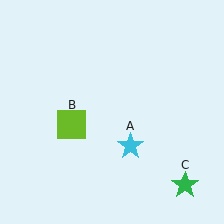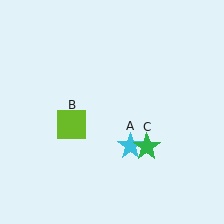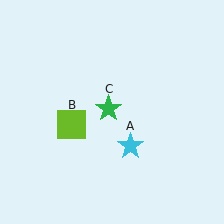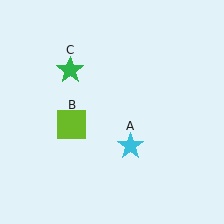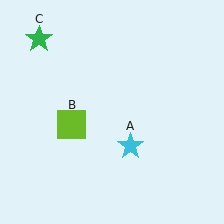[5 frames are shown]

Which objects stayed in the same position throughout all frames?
Cyan star (object A) and lime square (object B) remained stationary.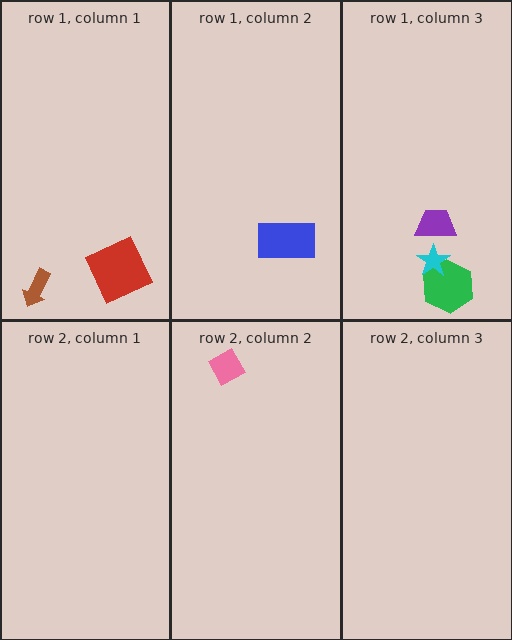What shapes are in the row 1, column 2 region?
The blue rectangle.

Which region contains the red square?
The row 1, column 1 region.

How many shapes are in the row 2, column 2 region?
1.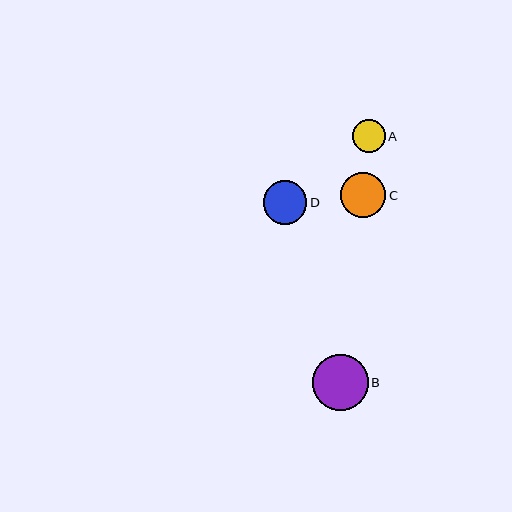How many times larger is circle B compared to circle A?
Circle B is approximately 1.7 times the size of circle A.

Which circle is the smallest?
Circle A is the smallest with a size of approximately 32 pixels.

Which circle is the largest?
Circle B is the largest with a size of approximately 55 pixels.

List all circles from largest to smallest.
From largest to smallest: B, C, D, A.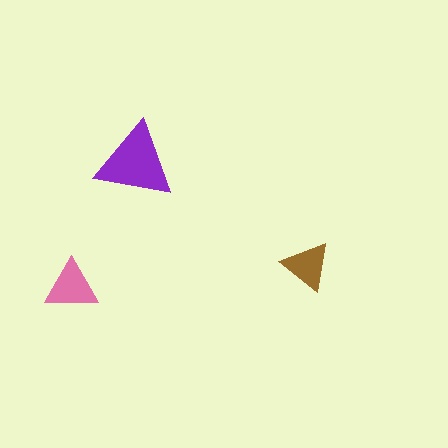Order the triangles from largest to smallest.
the purple one, the pink one, the brown one.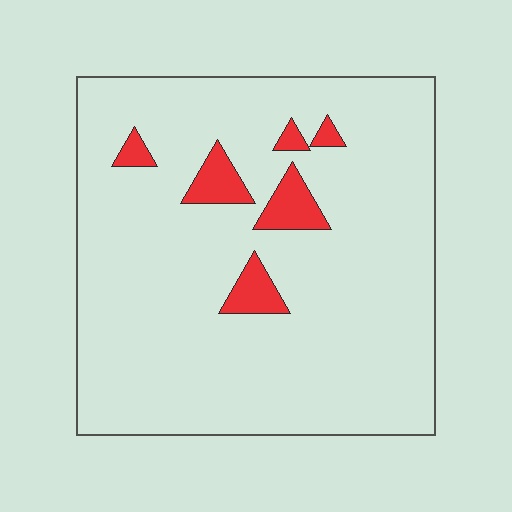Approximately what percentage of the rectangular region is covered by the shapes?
Approximately 10%.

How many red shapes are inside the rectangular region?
6.